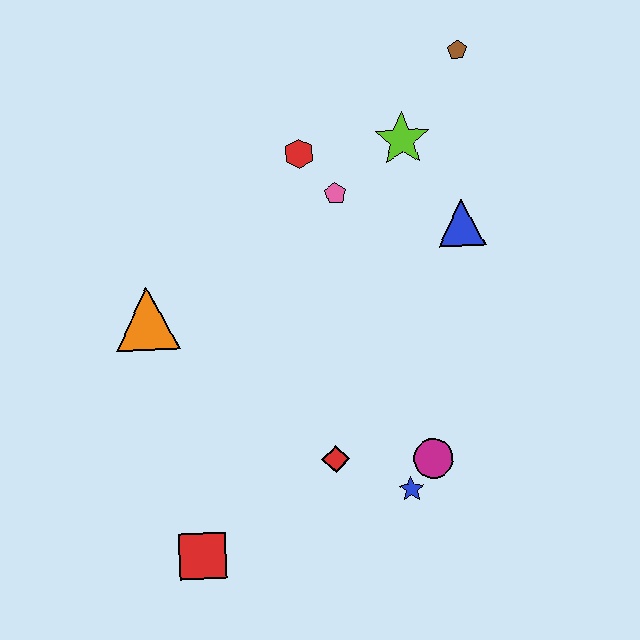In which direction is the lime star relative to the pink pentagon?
The lime star is to the right of the pink pentagon.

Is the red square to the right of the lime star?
No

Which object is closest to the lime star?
The pink pentagon is closest to the lime star.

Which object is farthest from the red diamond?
The brown pentagon is farthest from the red diamond.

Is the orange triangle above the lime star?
No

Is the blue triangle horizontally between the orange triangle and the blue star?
No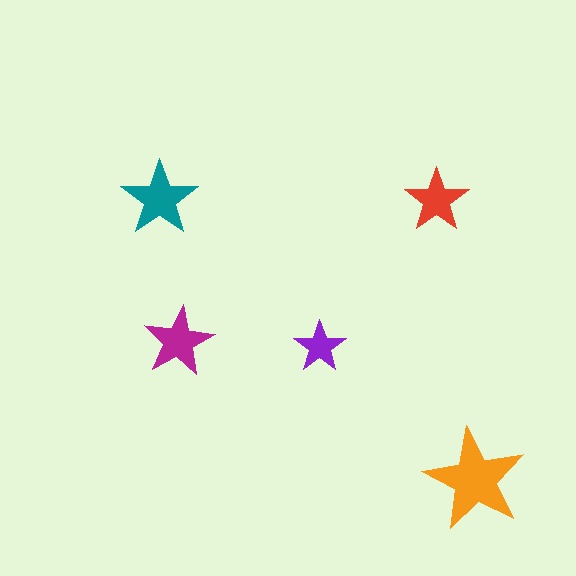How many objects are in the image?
There are 5 objects in the image.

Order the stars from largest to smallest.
the orange one, the teal one, the magenta one, the red one, the purple one.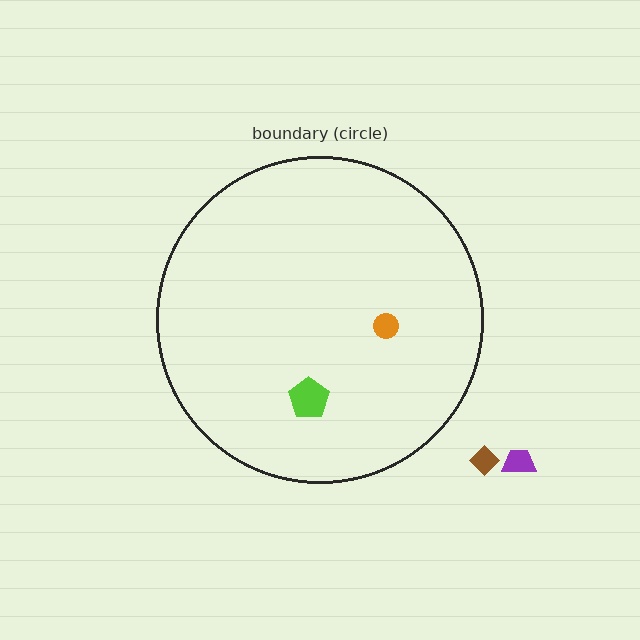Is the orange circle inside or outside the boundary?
Inside.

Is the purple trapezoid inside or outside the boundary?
Outside.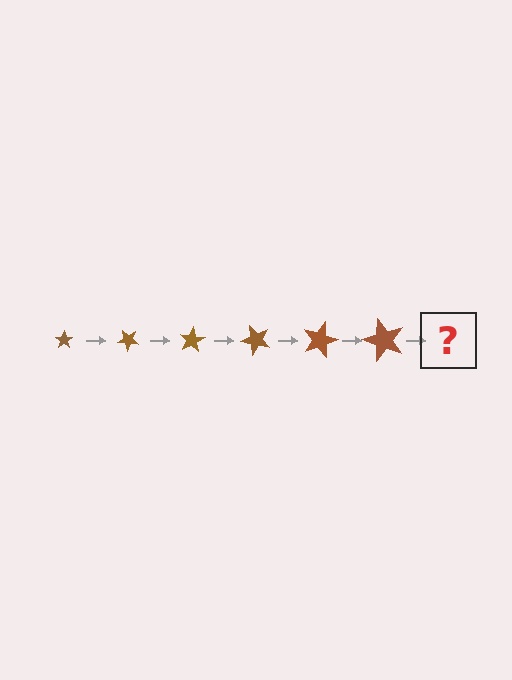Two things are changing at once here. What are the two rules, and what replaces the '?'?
The two rules are that the star grows larger each step and it rotates 40 degrees each step. The '?' should be a star, larger than the previous one and rotated 240 degrees from the start.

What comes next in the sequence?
The next element should be a star, larger than the previous one and rotated 240 degrees from the start.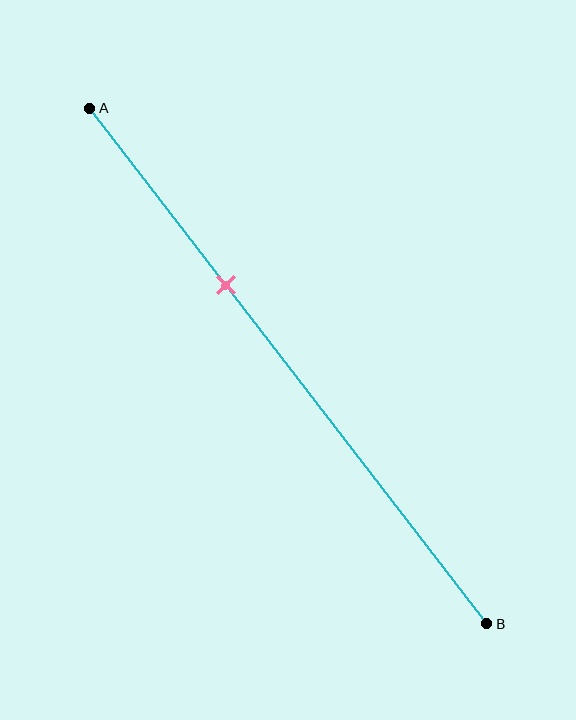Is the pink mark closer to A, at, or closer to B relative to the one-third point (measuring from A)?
The pink mark is approximately at the one-third point of segment AB.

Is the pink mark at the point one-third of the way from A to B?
Yes, the mark is approximately at the one-third point.